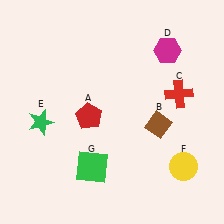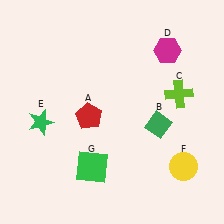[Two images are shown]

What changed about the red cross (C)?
In Image 1, C is red. In Image 2, it changed to lime.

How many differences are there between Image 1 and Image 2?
There are 2 differences between the two images.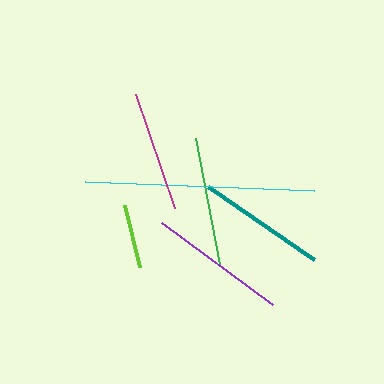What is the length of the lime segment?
The lime segment is approximately 63 pixels long.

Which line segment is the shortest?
The lime line is the shortest at approximately 63 pixels.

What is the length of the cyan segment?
The cyan segment is approximately 230 pixels long.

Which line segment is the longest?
The cyan line is the longest at approximately 230 pixels.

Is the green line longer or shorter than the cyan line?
The cyan line is longer than the green line.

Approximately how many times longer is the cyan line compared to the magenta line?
The cyan line is approximately 1.9 times the length of the magenta line.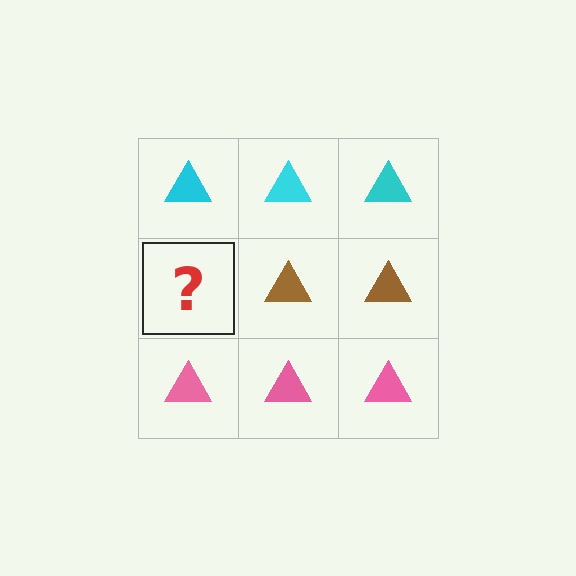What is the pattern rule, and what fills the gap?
The rule is that each row has a consistent color. The gap should be filled with a brown triangle.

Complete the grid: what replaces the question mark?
The question mark should be replaced with a brown triangle.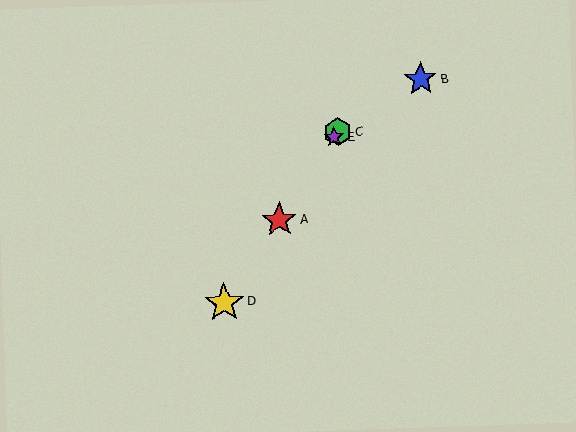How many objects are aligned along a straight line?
4 objects (A, C, D, E) are aligned along a straight line.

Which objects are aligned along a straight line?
Objects A, C, D, E are aligned along a straight line.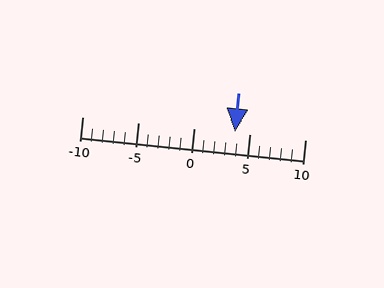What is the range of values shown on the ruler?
The ruler shows values from -10 to 10.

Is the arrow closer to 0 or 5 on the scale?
The arrow is closer to 5.